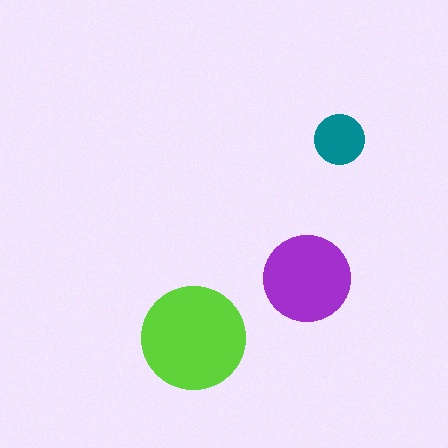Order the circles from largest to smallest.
the lime one, the purple one, the teal one.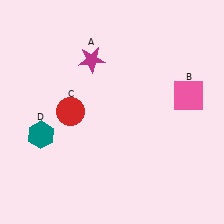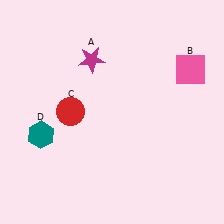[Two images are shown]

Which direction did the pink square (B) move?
The pink square (B) moved up.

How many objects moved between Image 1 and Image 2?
1 object moved between the two images.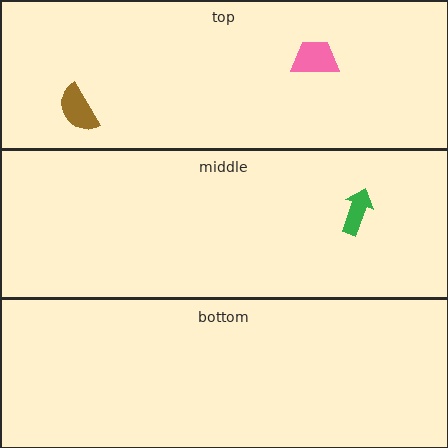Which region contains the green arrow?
The middle region.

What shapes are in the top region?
The pink trapezoid, the brown semicircle.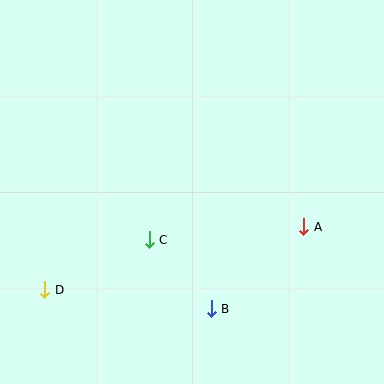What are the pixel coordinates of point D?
Point D is at (44, 290).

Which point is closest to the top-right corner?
Point A is closest to the top-right corner.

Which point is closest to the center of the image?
Point C at (149, 240) is closest to the center.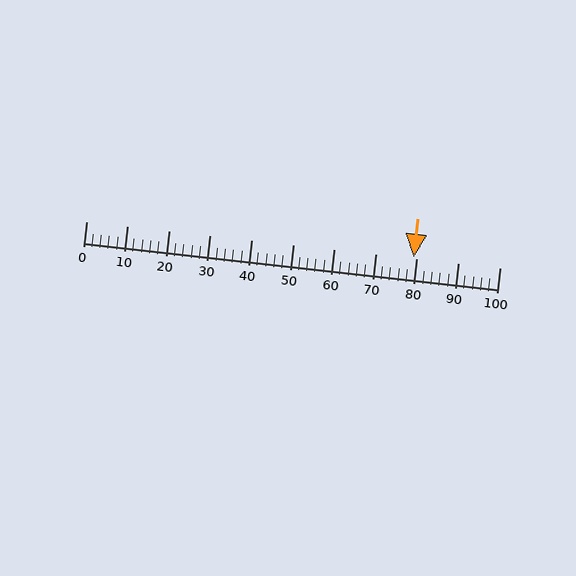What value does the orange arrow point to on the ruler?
The orange arrow points to approximately 79.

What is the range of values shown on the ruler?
The ruler shows values from 0 to 100.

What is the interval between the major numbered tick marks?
The major tick marks are spaced 10 units apart.